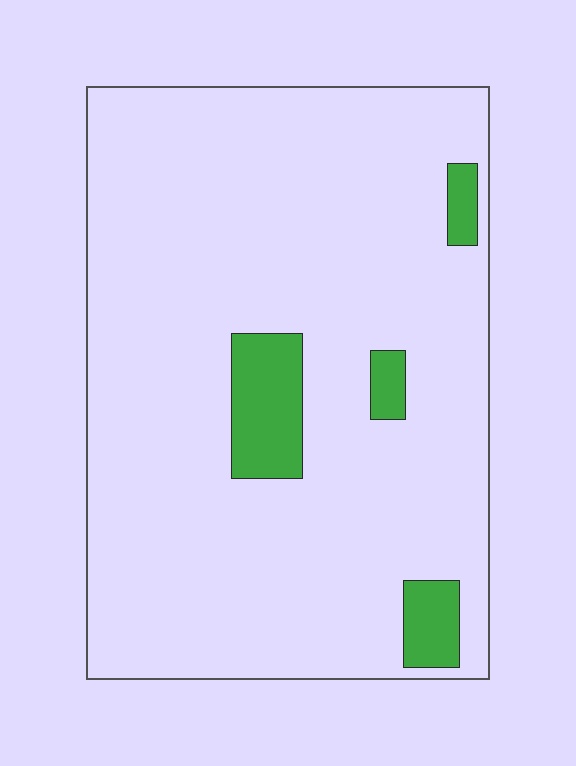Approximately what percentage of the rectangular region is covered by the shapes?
Approximately 10%.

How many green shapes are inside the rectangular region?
4.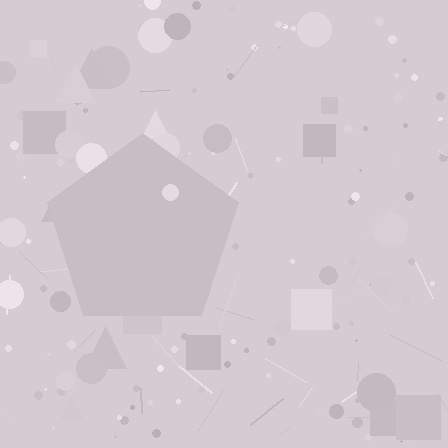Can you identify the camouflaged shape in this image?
The camouflaged shape is a pentagon.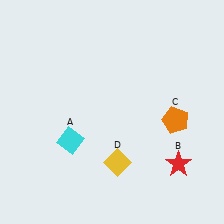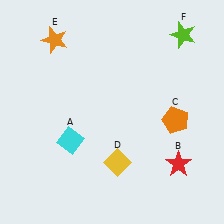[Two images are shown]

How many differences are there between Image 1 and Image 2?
There are 2 differences between the two images.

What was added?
An orange star (E), a lime star (F) were added in Image 2.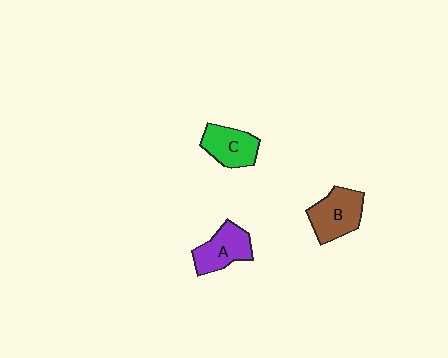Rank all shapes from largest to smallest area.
From largest to smallest: B (brown), A (purple), C (green).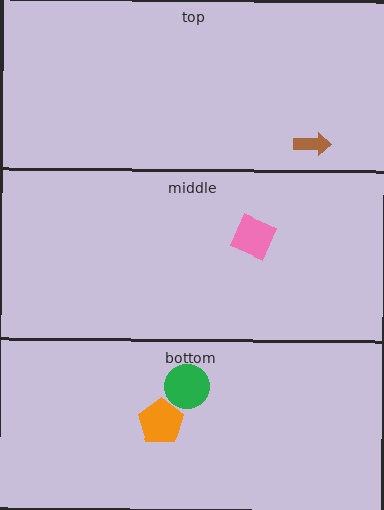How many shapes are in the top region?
1.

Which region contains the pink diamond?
The middle region.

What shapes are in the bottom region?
The green circle, the orange pentagon.